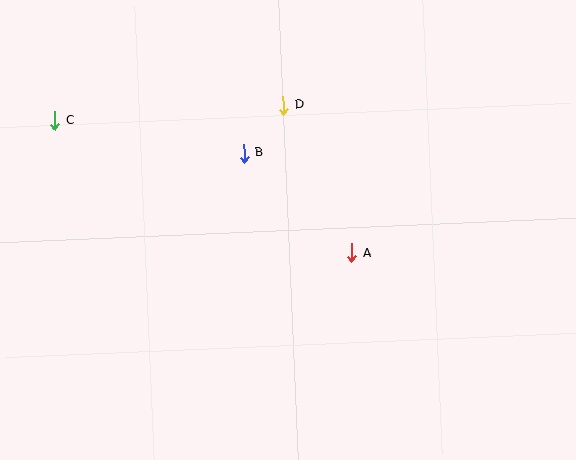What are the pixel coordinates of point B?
Point B is at (244, 153).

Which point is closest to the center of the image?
Point A at (352, 253) is closest to the center.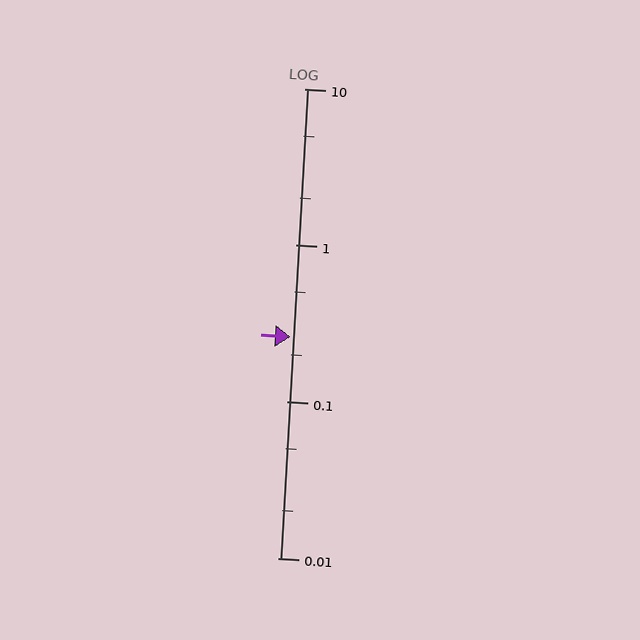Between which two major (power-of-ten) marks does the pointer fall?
The pointer is between 0.1 and 1.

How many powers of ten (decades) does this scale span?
The scale spans 3 decades, from 0.01 to 10.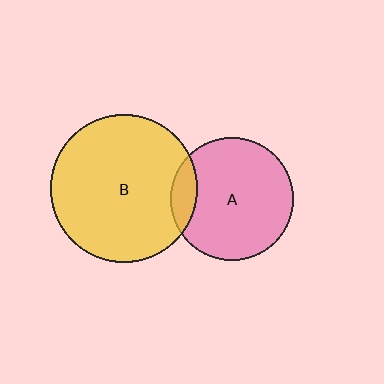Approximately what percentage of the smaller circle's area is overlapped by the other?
Approximately 15%.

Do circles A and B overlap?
Yes.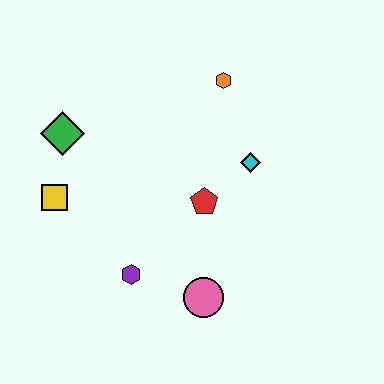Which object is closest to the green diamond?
The yellow square is closest to the green diamond.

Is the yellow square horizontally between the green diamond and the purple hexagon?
No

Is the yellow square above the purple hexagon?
Yes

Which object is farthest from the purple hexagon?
The orange hexagon is farthest from the purple hexagon.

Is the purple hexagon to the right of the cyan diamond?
No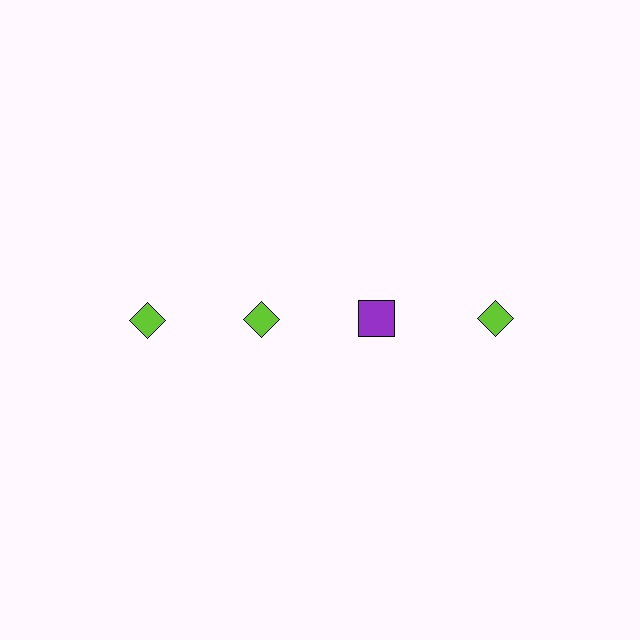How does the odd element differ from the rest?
It differs in both color (purple instead of lime) and shape (square instead of diamond).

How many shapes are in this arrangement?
There are 4 shapes arranged in a grid pattern.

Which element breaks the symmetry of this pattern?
The purple square in the top row, center column breaks the symmetry. All other shapes are lime diamonds.